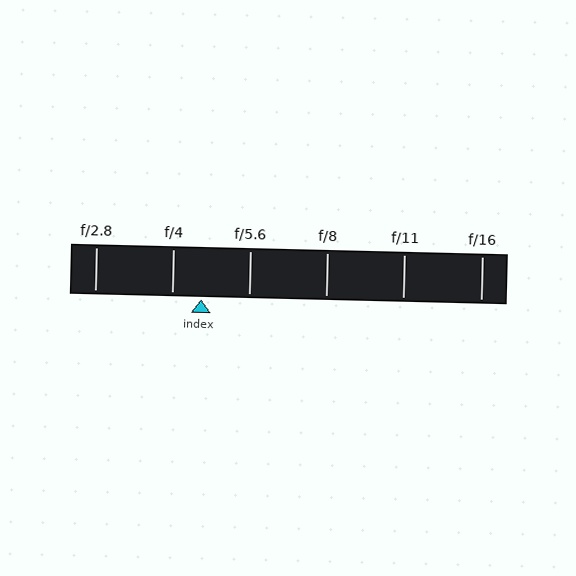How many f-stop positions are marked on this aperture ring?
There are 6 f-stop positions marked.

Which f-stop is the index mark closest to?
The index mark is closest to f/4.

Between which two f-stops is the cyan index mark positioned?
The index mark is between f/4 and f/5.6.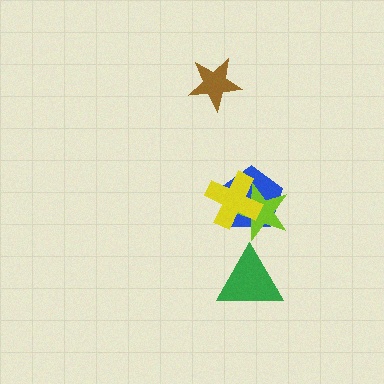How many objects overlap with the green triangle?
0 objects overlap with the green triangle.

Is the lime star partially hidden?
Yes, it is partially covered by another shape.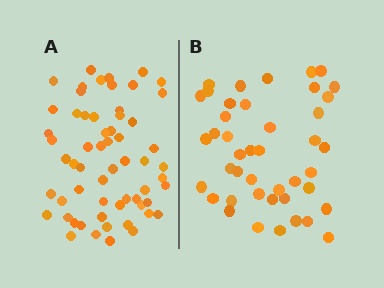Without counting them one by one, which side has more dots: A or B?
Region A (the left region) has more dots.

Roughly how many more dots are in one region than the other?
Region A has approximately 15 more dots than region B.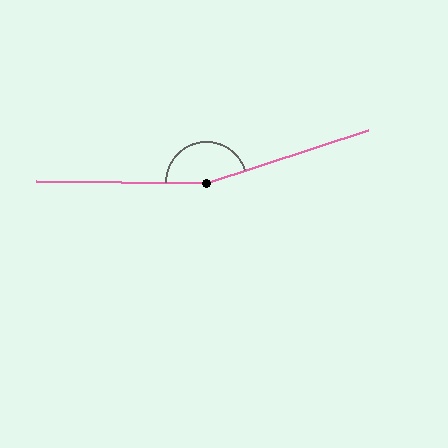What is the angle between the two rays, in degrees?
Approximately 162 degrees.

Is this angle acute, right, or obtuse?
It is obtuse.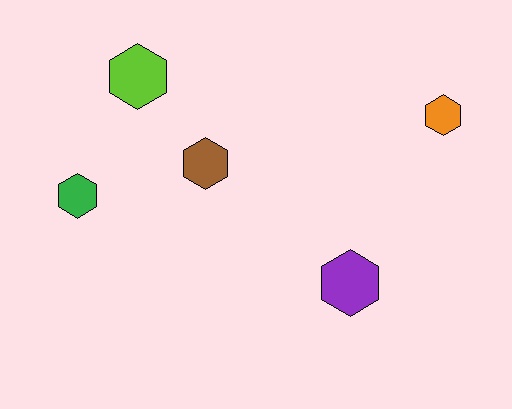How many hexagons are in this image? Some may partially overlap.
There are 5 hexagons.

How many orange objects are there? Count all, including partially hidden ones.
There is 1 orange object.